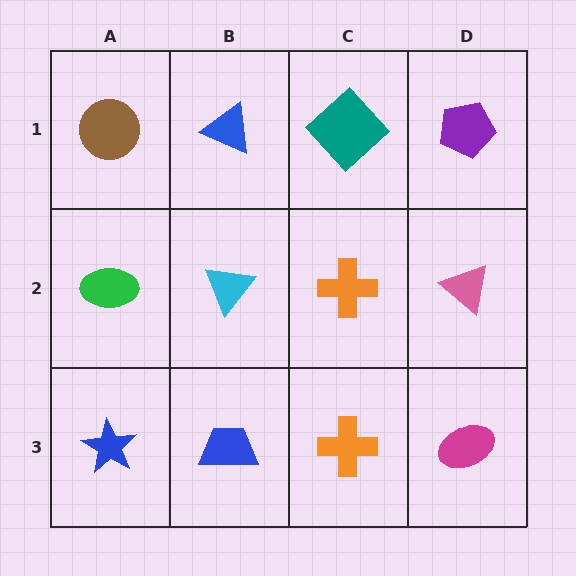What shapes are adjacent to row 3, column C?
An orange cross (row 2, column C), a blue trapezoid (row 3, column B), a magenta ellipse (row 3, column D).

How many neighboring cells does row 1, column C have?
3.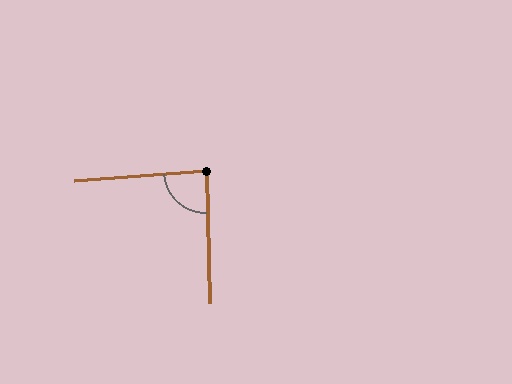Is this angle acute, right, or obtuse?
It is approximately a right angle.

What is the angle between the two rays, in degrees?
Approximately 87 degrees.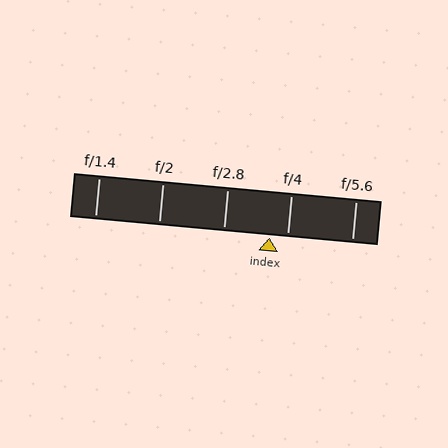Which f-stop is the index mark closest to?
The index mark is closest to f/4.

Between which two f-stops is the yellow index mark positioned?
The index mark is between f/2.8 and f/4.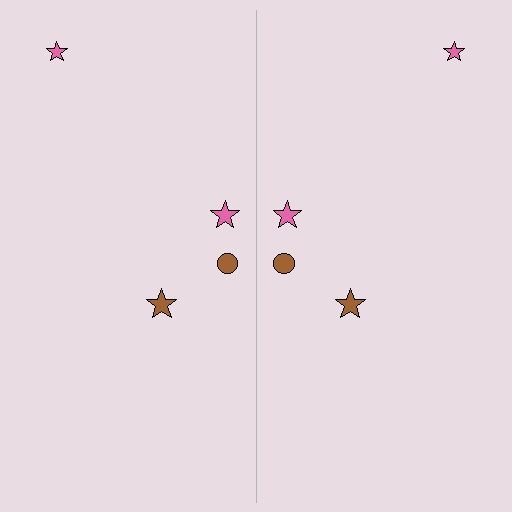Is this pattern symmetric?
Yes, this pattern has bilateral (reflection) symmetry.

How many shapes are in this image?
There are 8 shapes in this image.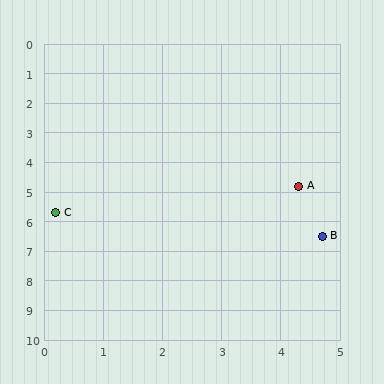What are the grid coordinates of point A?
Point A is at approximately (4.3, 4.8).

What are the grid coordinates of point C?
Point C is at approximately (0.2, 5.7).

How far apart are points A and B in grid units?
Points A and B are about 1.7 grid units apart.